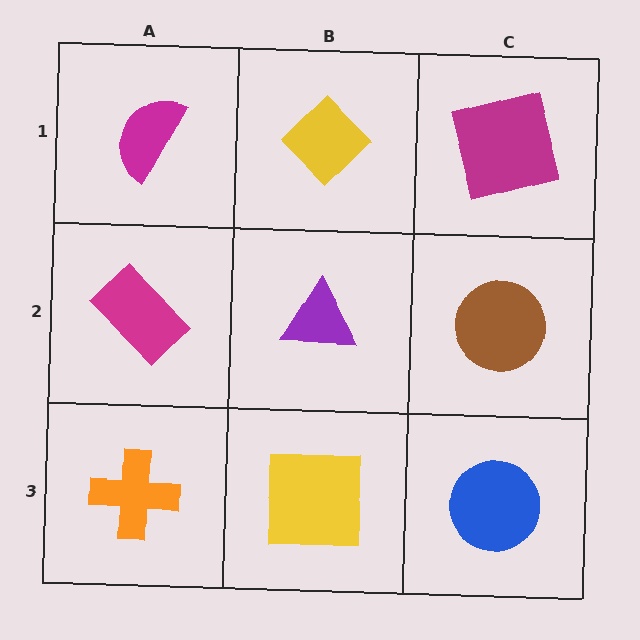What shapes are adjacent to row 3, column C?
A brown circle (row 2, column C), a yellow square (row 3, column B).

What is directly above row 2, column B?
A yellow diamond.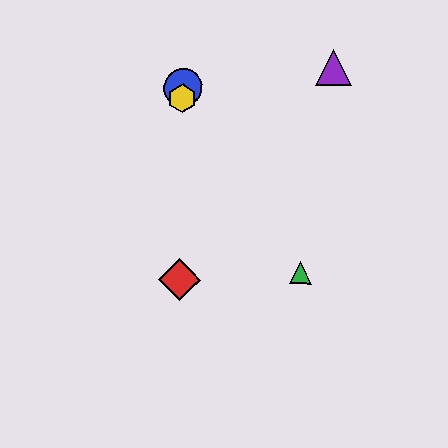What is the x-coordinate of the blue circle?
The blue circle is at x≈183.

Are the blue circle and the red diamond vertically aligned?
Yes, both are at x≈183.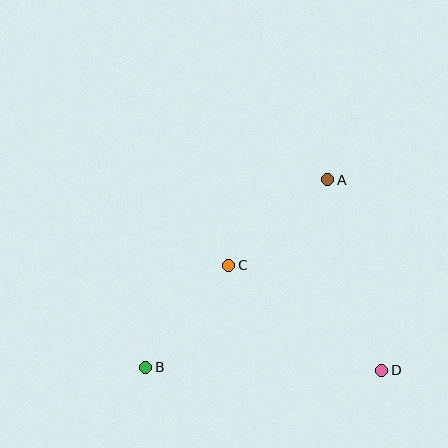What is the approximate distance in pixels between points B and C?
The distance between B and C is approximately 132 pixels.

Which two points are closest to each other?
Points A and C are closest to each other.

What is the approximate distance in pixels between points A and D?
The distance between A and D is approximately 198 pixels.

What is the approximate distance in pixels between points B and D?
The distance between B and D is approximately 236 pixels.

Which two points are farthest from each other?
Points A and B are farthest from each other.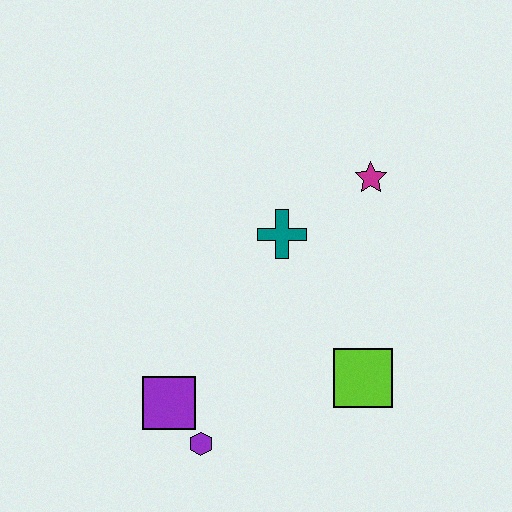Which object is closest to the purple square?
The purple hexagon is closest to the purple square.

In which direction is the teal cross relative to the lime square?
The teal cross is above the lime square.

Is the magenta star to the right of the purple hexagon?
Yes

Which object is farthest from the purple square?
The magenta star is farthest from the purple square.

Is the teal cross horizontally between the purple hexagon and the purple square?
No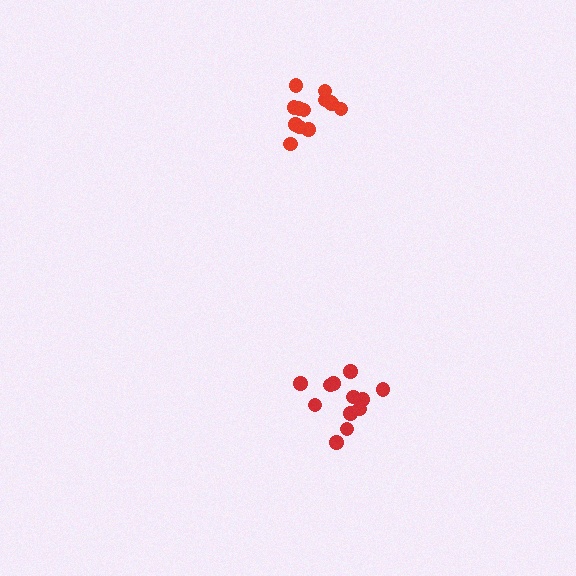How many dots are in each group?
Group 1: 12 dots, Group 2: 13 dots (25 total).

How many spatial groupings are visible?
There are 2 spatial groupings.